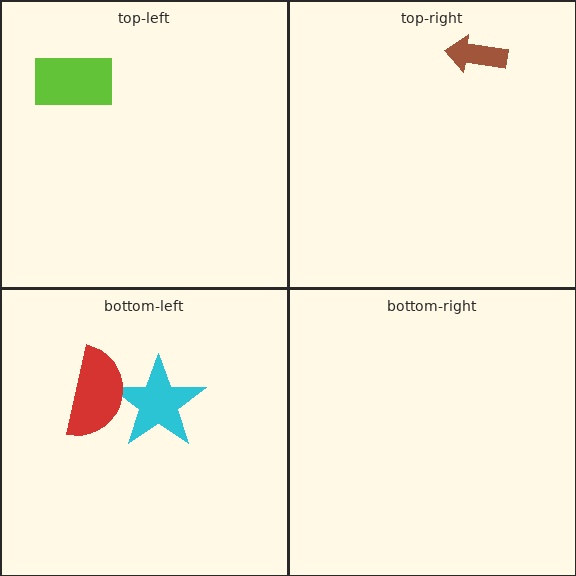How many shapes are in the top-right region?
1.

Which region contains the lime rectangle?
The top-left region.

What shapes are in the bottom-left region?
The cyan star, the red semicircle.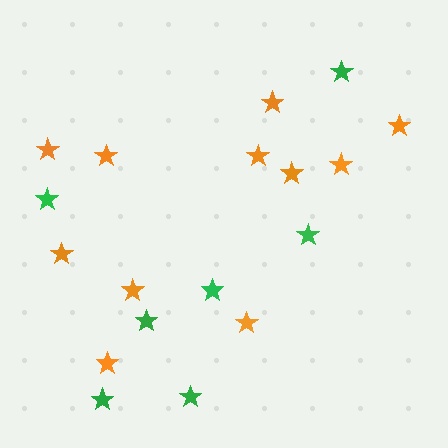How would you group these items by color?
There are 2 groups: one group of orange stars (11) and one group of green stars (7).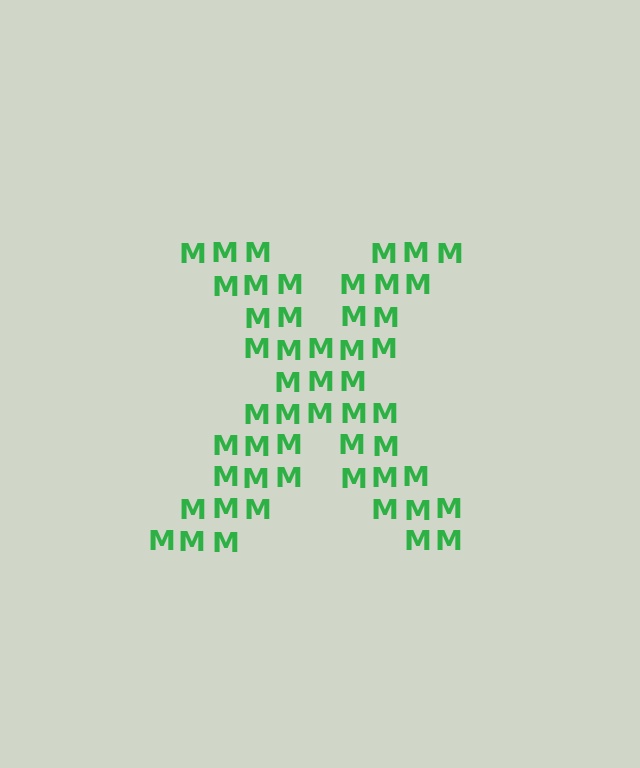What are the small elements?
The small elements are letter M's.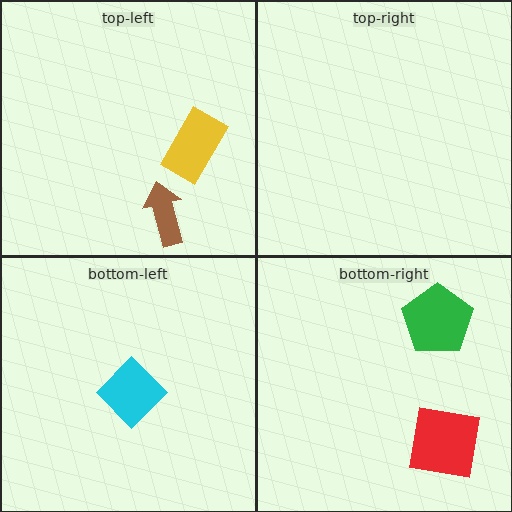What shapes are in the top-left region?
The brown arrow, the yellow rectangle.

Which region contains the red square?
The bottom-right region.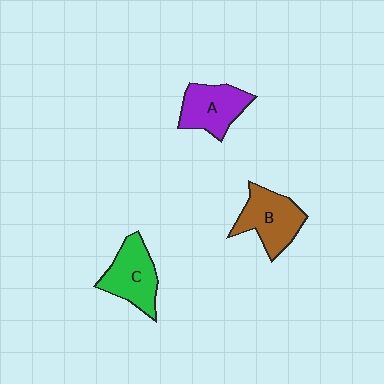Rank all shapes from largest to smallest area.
From largest to smallest: B (brown), C (green), A (purple).